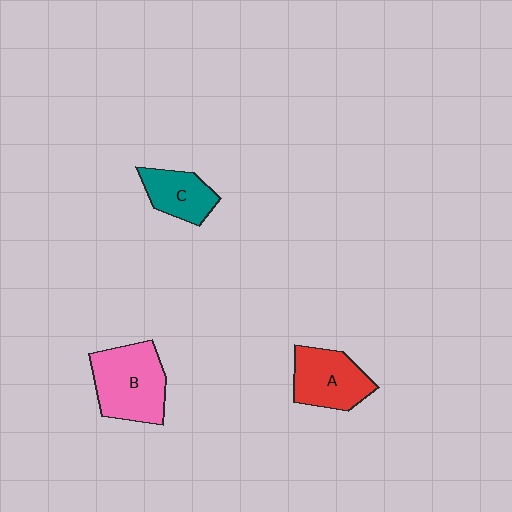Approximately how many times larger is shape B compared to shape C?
Approximately 1.7 times.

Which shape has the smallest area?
Shape C (teal).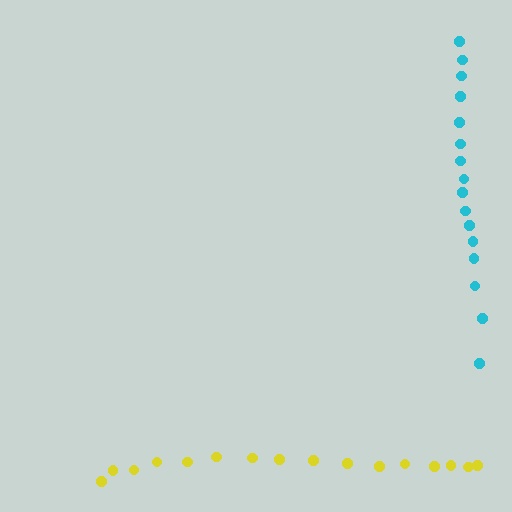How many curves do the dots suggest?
There are 2 distinct paths.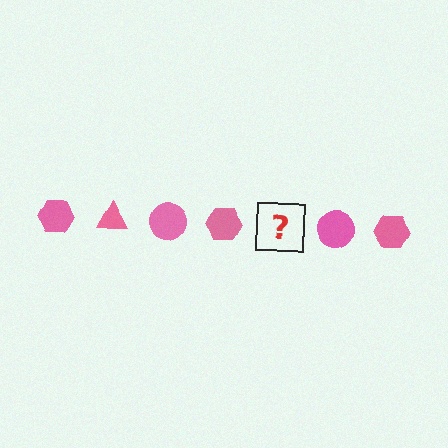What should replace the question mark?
The question mark should be replaced with a pink triangle.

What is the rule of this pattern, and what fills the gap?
The rule is that the pattern cycles through hexagon, triangle, circle shapes in pink. The gap should be filled with a pink triangle.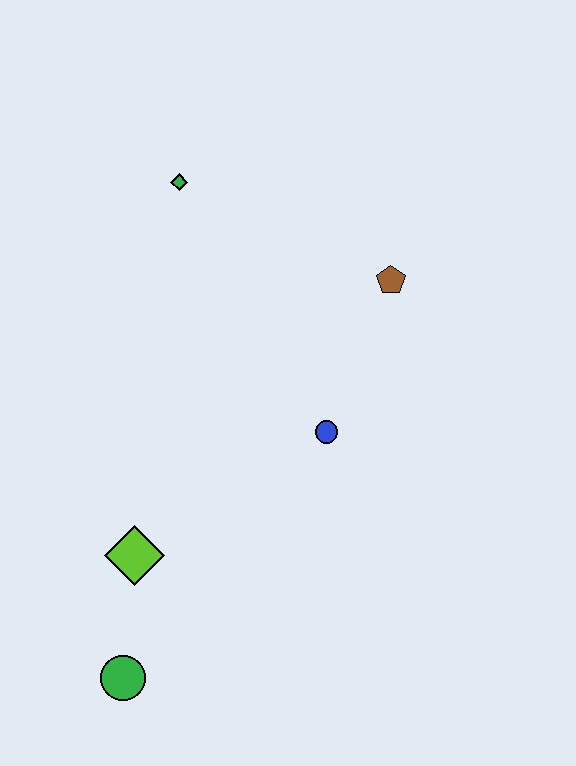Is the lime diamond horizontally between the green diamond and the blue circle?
No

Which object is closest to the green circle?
The lime diamond is closest to the green circle.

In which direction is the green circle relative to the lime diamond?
The green circle is below the lime diamond.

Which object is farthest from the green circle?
The green diamond is farthest from the green circle.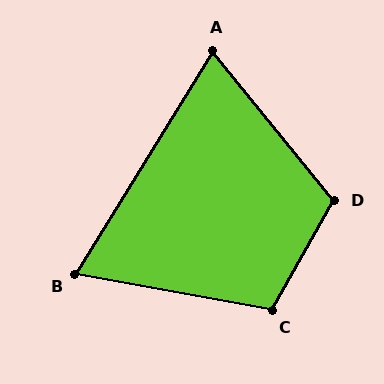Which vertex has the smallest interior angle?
B, at approximately 69 degrees.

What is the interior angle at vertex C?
Approximately 109 degrees (obtuse).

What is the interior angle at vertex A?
Approximately 71 degrees (acute).